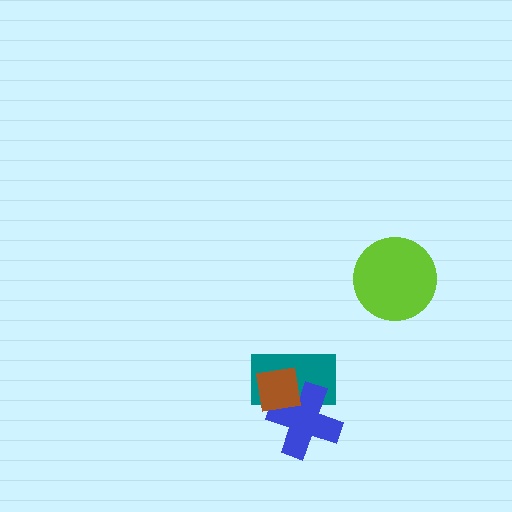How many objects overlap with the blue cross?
2 objects overlap with the blue cross.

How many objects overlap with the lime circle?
0 objects overlap with the lime circle.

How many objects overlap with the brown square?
2 objects overlap with the brown square.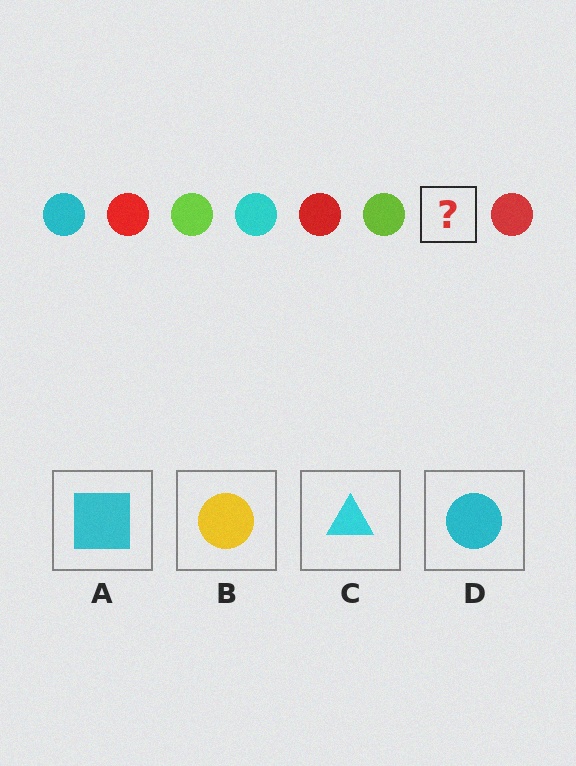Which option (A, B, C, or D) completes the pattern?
D.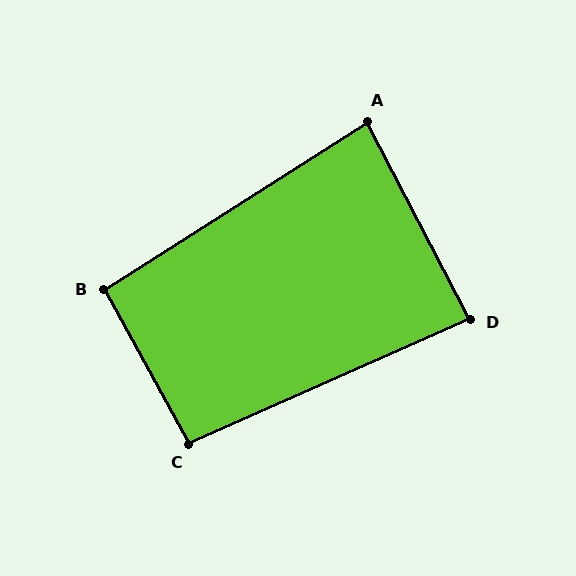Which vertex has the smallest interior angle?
A, at approximately 85 degrees.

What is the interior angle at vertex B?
Approximately 93 degrees (approximately right).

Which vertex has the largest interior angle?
C, at approximately 95 degrees.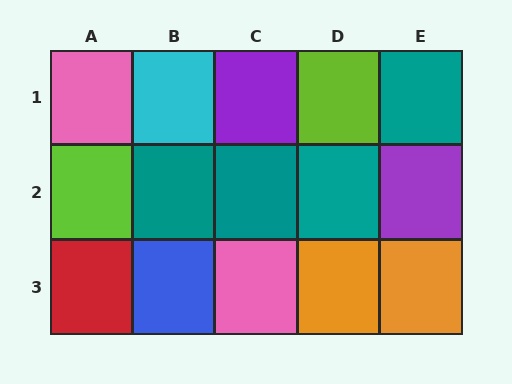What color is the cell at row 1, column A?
Pink.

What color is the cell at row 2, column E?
Purple.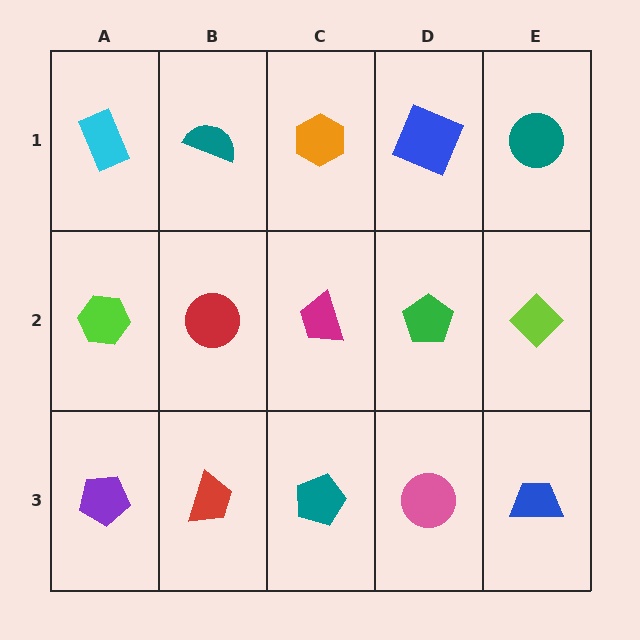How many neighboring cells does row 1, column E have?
2.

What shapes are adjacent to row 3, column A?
A lime hexagon (row 2, column A), a red trapezoid (row 3, column B).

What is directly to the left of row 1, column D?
An orange hexagon.